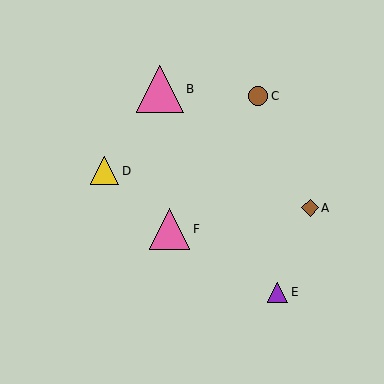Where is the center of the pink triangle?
The center of the pink triangle is at (160, 89).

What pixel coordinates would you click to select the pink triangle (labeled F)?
Click at (170, 229) to select the pink triangle F.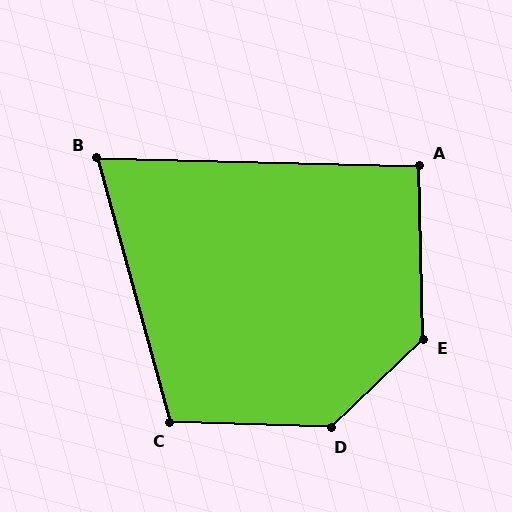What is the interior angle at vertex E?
Approximately 132 degrees (obtuse).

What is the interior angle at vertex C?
Approximately 107 degrees (obtuse).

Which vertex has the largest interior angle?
D, at approximately 134 degrees.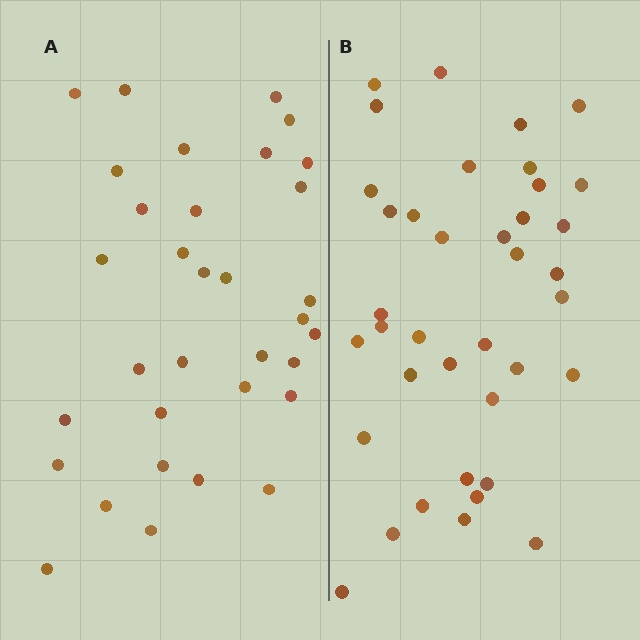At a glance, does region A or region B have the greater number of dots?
Region B (the right region) has more dots.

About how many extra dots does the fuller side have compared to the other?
Region B has about 5 more dots than region A.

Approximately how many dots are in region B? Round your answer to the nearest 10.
About 40 dots. (The exact count is 38, which rounds to 40.)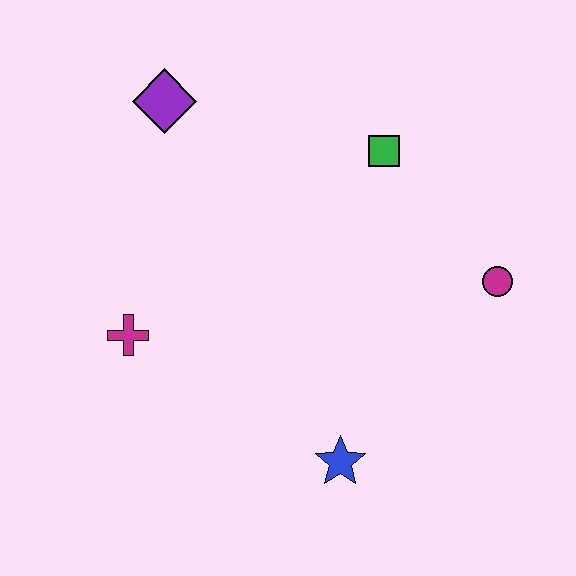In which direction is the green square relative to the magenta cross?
The green square is to the right of the magenta cross.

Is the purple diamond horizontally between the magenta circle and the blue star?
No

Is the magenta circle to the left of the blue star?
No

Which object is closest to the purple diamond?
The green square is closest to the purple diamond.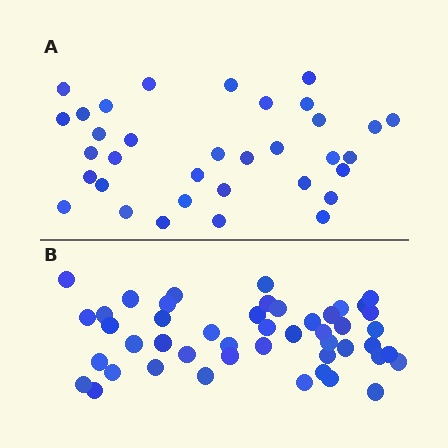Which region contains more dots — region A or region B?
Region B (the bottom region) has more dots.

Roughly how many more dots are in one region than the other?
Region B has approximately 15 more dots than region A.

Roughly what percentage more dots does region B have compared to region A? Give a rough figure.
About 40% more.